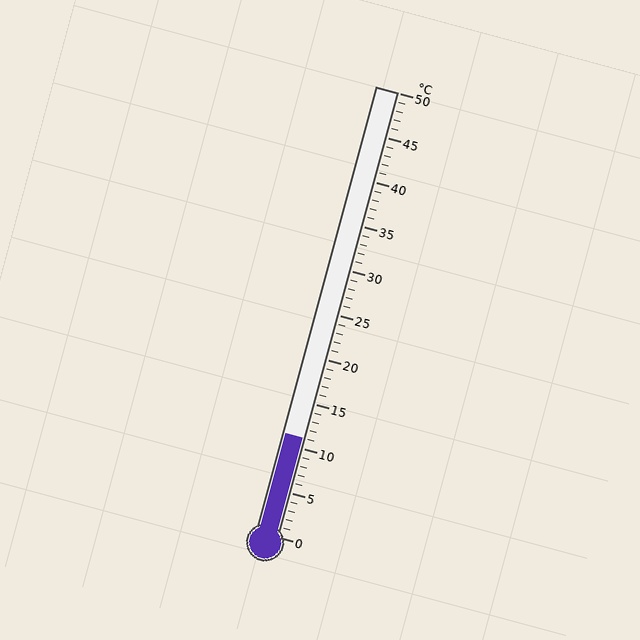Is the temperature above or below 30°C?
The temperature is below 30°C.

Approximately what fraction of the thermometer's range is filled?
The thermometer is filled to approximately 20% of its range.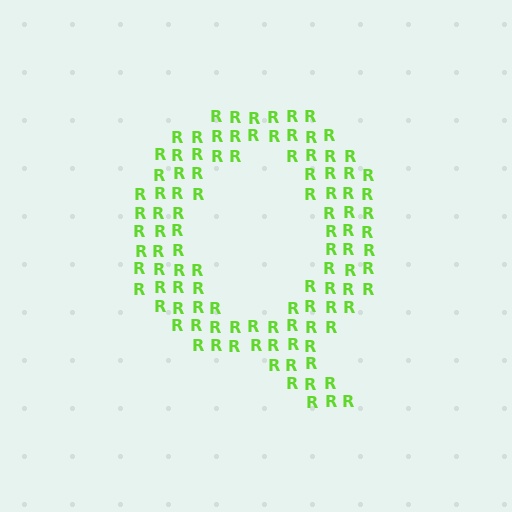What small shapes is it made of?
It is made of small letter R's.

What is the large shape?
The large shape is the letter Q.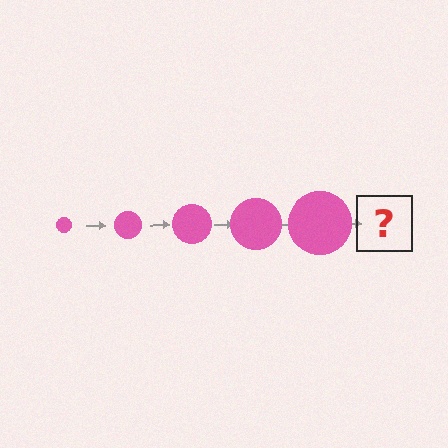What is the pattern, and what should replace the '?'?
The pattern is that the circle gets progressively larger each step. The '?' should be a pink circle, larger than the previous one.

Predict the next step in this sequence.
The next step is a pink circle, larger than the previous one.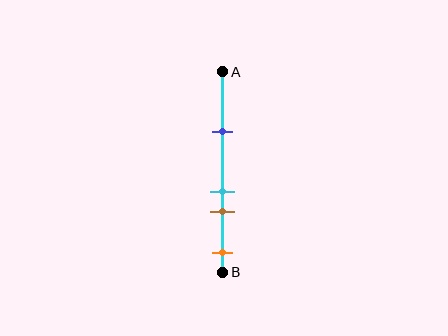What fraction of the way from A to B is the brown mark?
The brown mark is approximately 70% (0.7) of the way from A to B.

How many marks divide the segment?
There are 4 marks dividing the segment.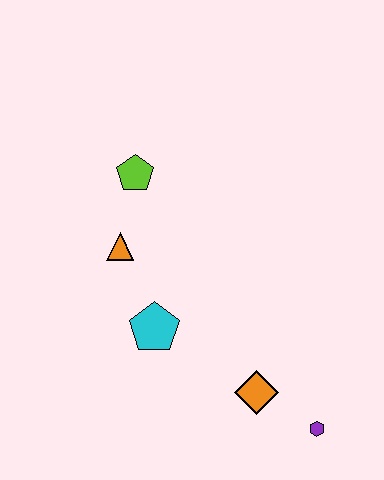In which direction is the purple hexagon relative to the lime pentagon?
The purple hexagon is below the lime pentagon.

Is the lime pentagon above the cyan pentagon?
Yes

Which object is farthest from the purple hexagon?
The lime pentagon is farthest from the purple hexagon.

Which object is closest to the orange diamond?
The purple hexagon is closest to the orange diamond.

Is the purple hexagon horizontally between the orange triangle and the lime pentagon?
No